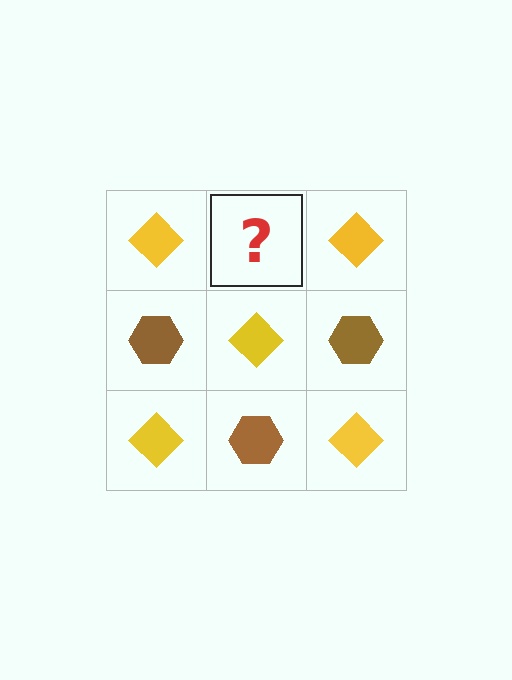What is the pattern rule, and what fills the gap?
The rule is that it alternates yellow diamond and brown hexagon in a checkerboard pattern. The gap should be filled with a brown hexagon.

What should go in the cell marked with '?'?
The missing cell should contain a brown hexagon.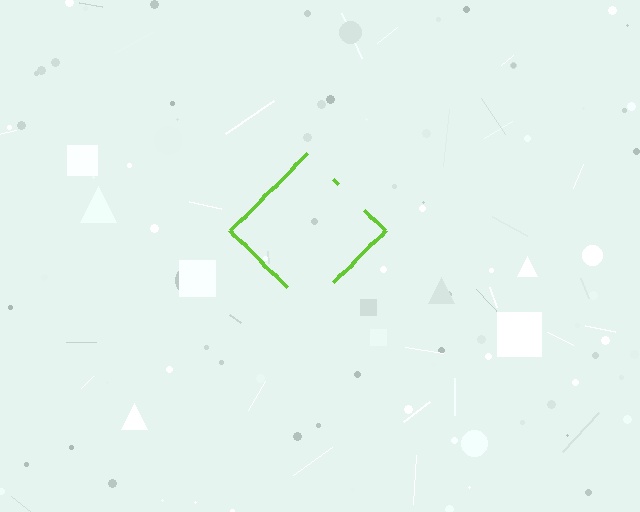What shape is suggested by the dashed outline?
The dashed outline suggests a diamond.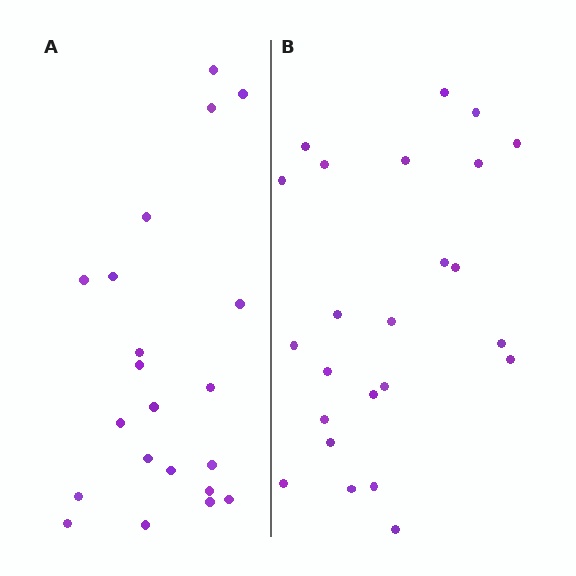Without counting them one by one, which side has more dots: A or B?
Region B (the right region) has more dots.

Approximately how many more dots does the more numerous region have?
Region B has just a few more — roughly 2 or 3 more dots than region A.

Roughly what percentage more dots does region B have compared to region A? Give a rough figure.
About 15% more.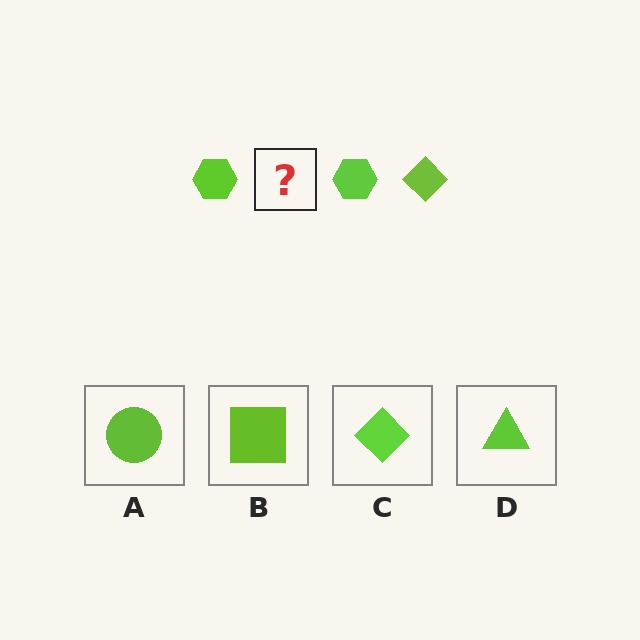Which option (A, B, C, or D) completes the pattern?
C.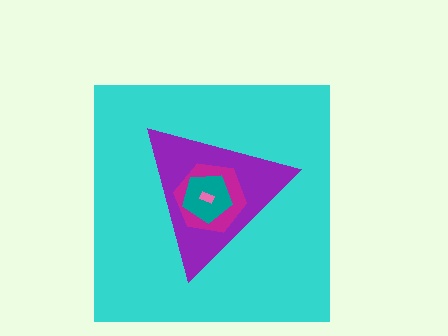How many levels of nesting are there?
5.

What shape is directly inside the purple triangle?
The magenta hexagon.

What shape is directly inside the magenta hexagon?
The teal pentagon.